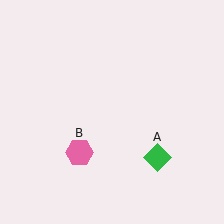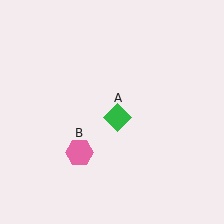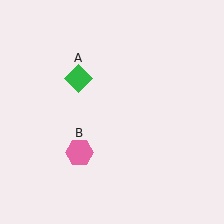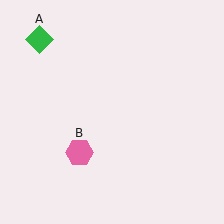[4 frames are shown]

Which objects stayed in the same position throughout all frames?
Pink hexagon (object B) remained stationary.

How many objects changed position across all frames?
1 object changed position: green diamond (object A).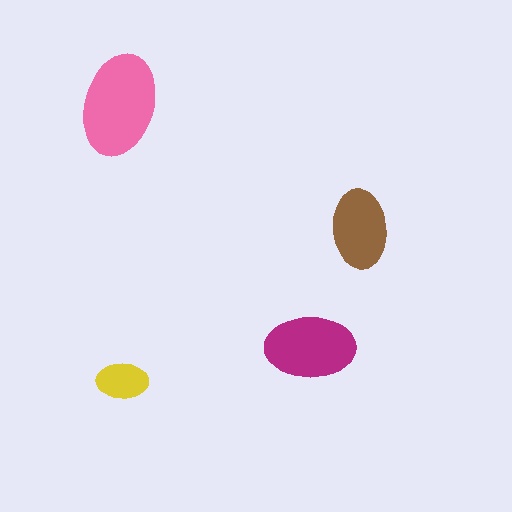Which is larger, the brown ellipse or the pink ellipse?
The pink one.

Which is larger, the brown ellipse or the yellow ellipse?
The brown one.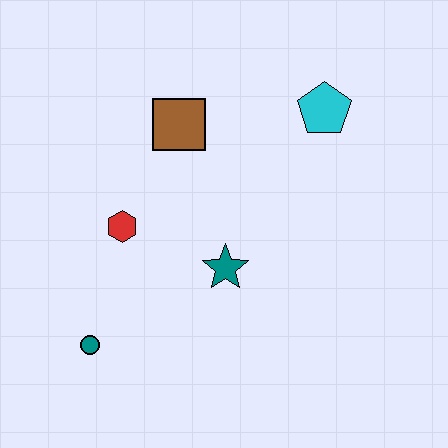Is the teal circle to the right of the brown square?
No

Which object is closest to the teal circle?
The red hexagon is closest to the teal circle.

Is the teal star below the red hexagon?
Yes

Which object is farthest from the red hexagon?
The cyan pentagon is farthest from the red hexagon.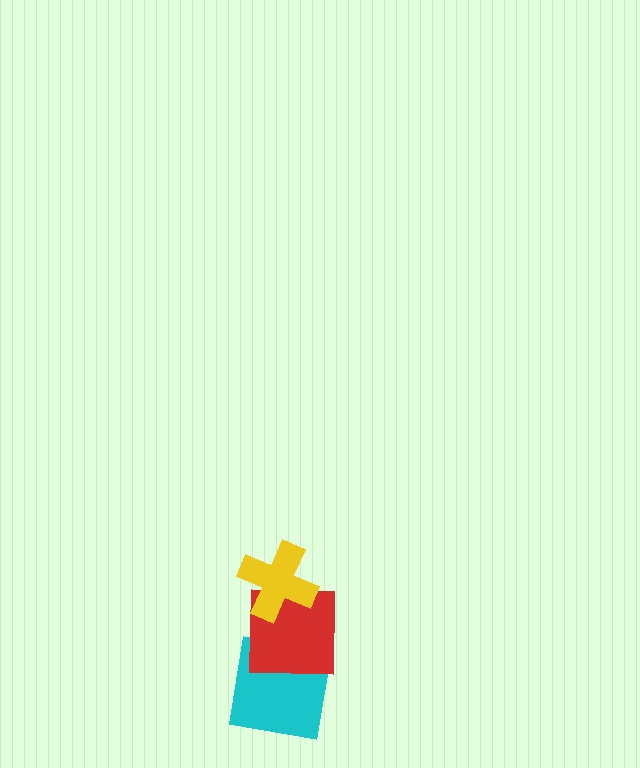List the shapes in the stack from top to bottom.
From top to bottom: the yellow cross, the red square, the cyan square.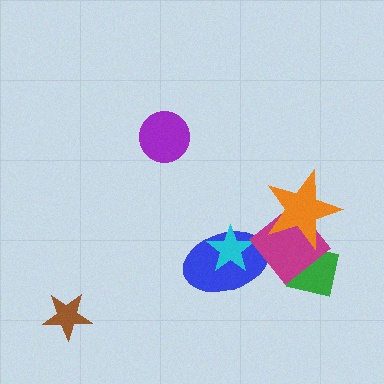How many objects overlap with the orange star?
2 objects overlap with the orange star.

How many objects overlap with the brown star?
0 objects overlap with the brown star.